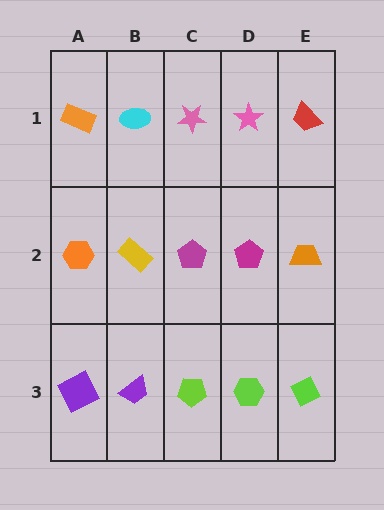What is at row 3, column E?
A lime diamond.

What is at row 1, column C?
A pink star.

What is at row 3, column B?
A purple trapezoid.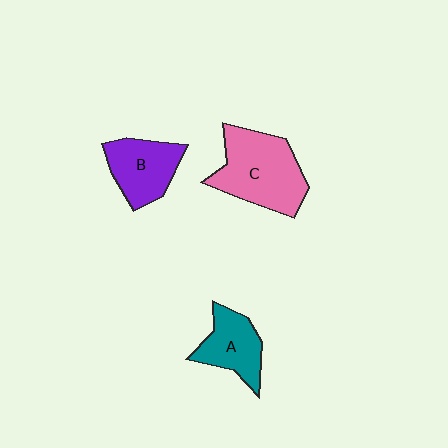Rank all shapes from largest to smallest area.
From largest to smallest: C (pink), B (purple), A (teal).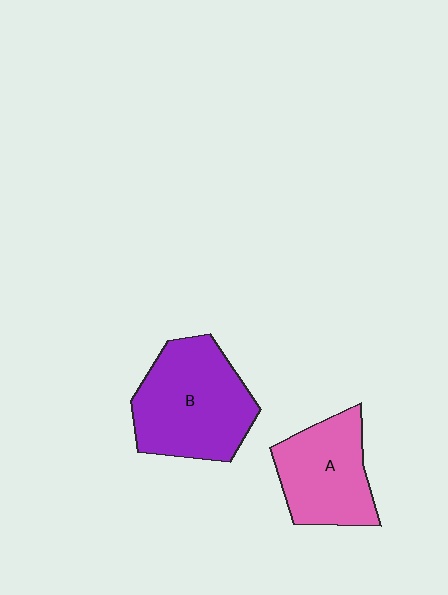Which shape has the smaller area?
Shape A (pink).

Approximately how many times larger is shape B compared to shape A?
Approximately 1.3 times.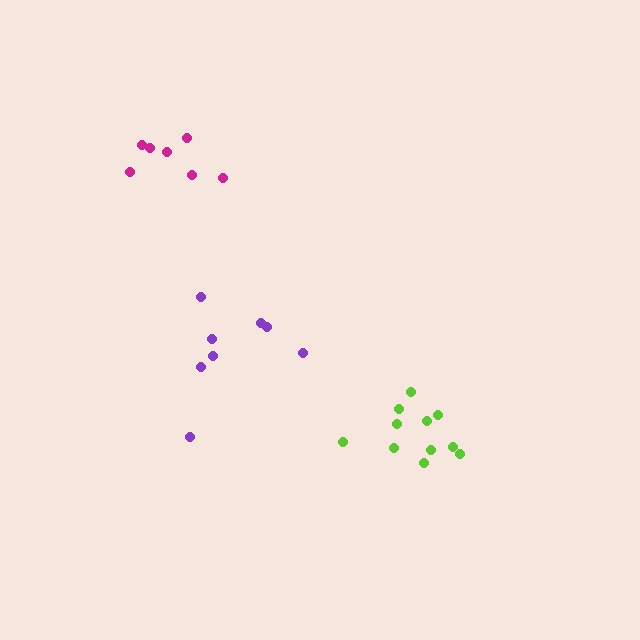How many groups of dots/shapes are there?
There are 3 groups.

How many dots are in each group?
Group 1: 8 dots, Group 2: 11 dots, Group 3: 7 dots (26 total).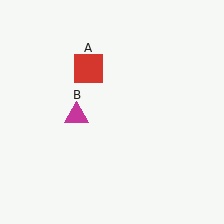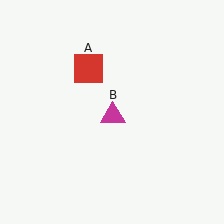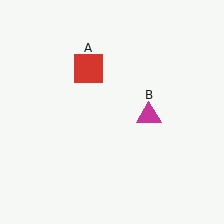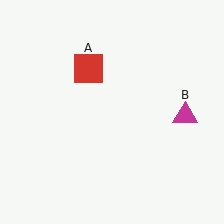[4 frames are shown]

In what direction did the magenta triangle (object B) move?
The magenta triangle (object B) moved right.